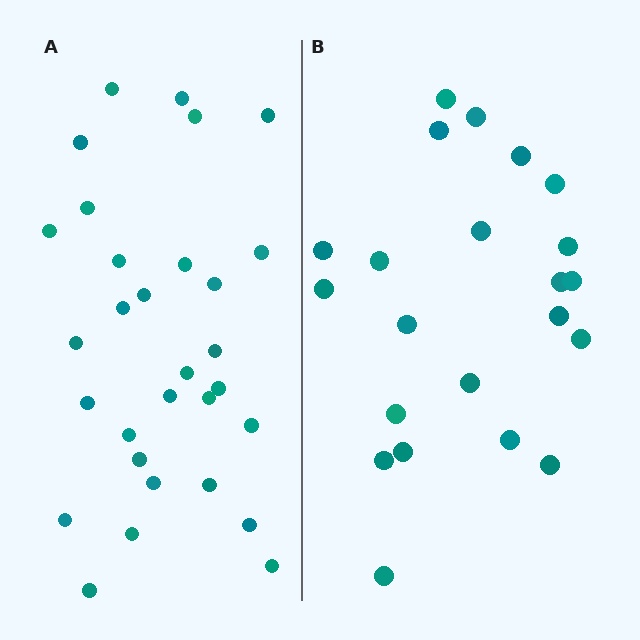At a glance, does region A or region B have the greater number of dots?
Region A (the left region) has more dots.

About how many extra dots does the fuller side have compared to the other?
Region A has roughly 8 or so more dots than region B.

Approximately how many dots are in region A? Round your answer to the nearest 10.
About 30 dots.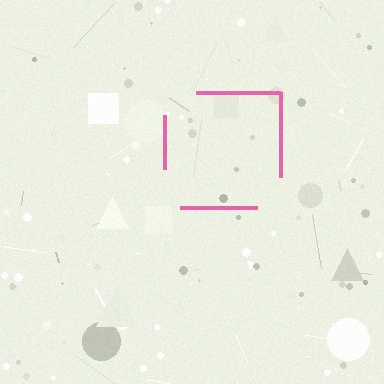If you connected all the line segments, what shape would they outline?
They would outline a square.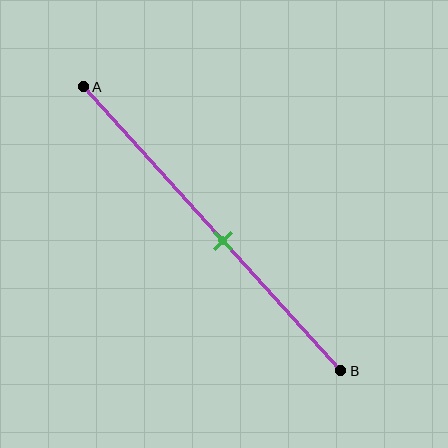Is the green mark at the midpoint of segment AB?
No, the mark is at about 55% from A, not at the 50% midpoint.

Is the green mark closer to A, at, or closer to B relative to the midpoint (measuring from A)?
The green mark is closer to point B than the midpoint of segment AB.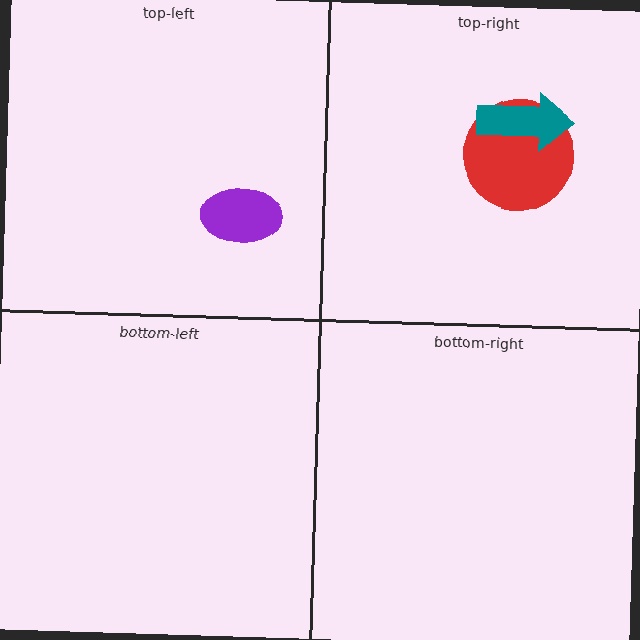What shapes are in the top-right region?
The red circle, the teal arrow.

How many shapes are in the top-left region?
1.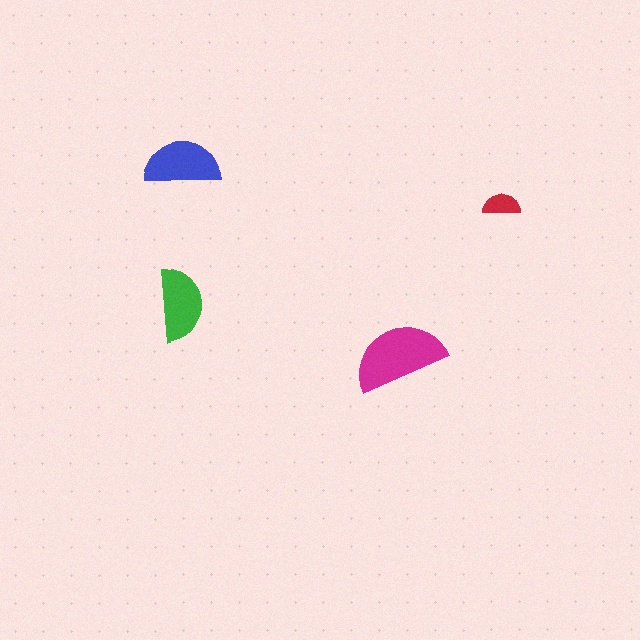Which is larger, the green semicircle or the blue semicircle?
The blue one.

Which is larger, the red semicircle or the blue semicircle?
The blue one.